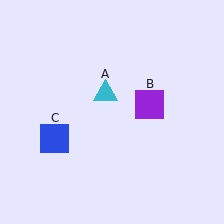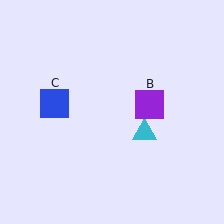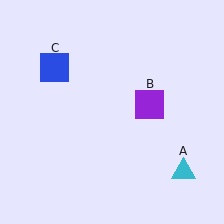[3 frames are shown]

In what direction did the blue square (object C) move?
The blue square (object C) moved up.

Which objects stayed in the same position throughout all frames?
Purple square (object B) remained stationary.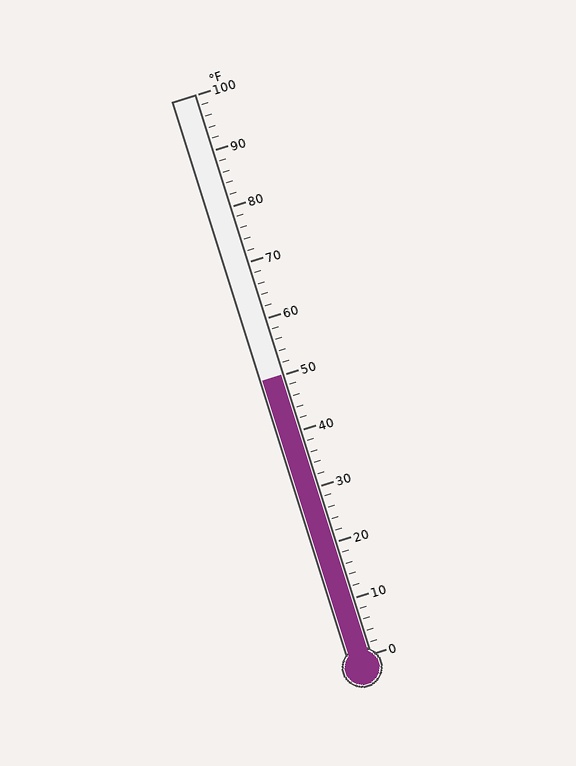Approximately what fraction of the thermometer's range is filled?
The thermometer is filled to approximately 50% of its range.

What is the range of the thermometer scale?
The thermometer scale ranges from 0°F to 100°F.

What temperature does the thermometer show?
The thermometer shows approximately 50°F.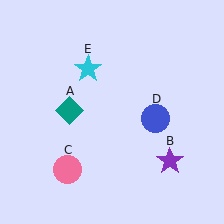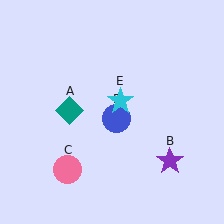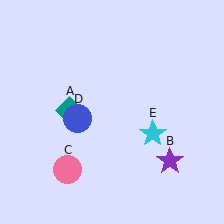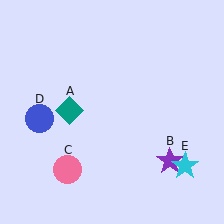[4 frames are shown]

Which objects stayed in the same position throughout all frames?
Teal diamond (object A) and purple star (object B) and pink circle (object C) remained stationary.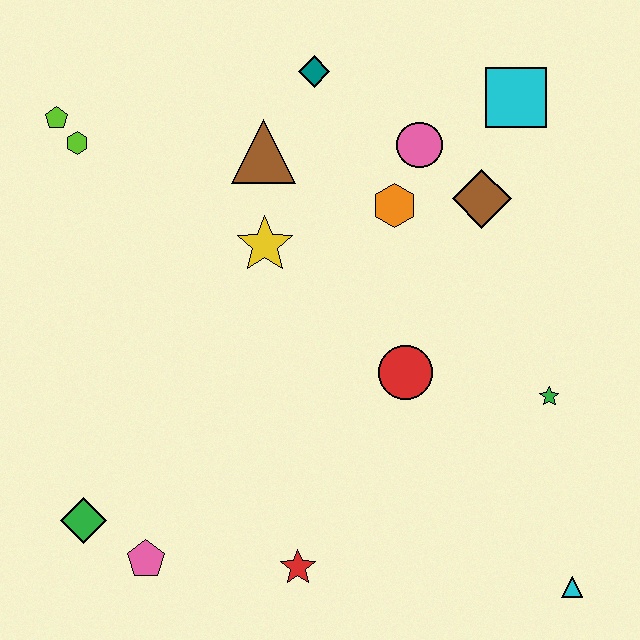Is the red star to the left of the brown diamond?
Yes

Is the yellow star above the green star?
Yes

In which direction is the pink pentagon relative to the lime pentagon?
The pink pentagon is below the lime pentagon.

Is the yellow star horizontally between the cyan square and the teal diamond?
No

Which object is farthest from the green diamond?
The cyan square is farthest from the green diamond.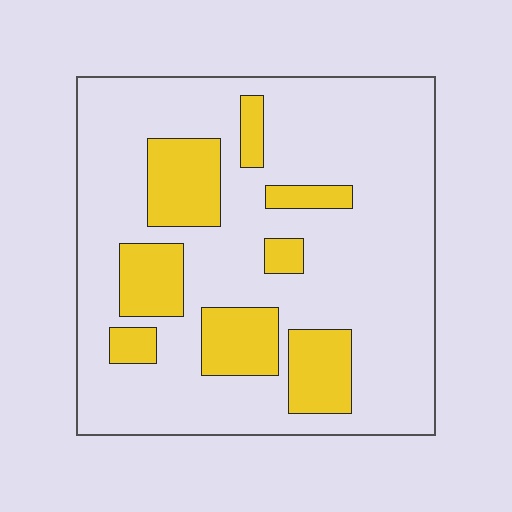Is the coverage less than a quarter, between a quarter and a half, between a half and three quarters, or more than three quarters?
Less than a quarter.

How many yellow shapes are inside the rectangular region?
8.